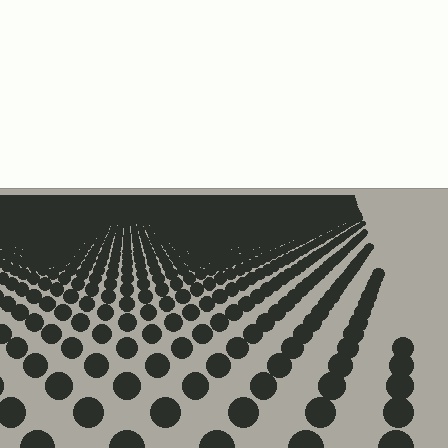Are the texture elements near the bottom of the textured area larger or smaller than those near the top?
Larger. Near the bottom, elements are closer to the viewer and appear at a bigger on-screen size.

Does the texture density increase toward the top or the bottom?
Density increases toward the top.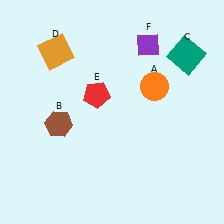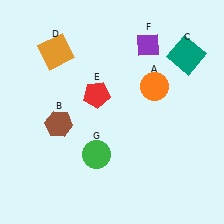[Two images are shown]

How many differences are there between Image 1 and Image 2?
There is 1 difference between the two images.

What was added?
A green circle (G) was added in Image 2.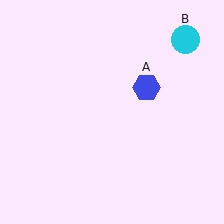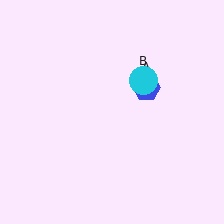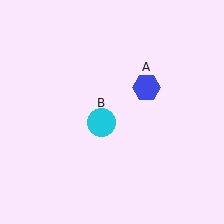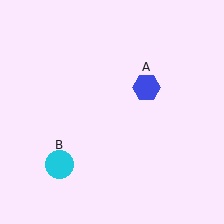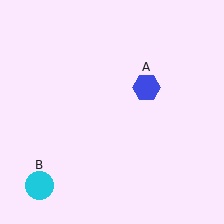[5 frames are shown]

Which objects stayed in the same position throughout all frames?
Blue hexagon (object A) remained stationary.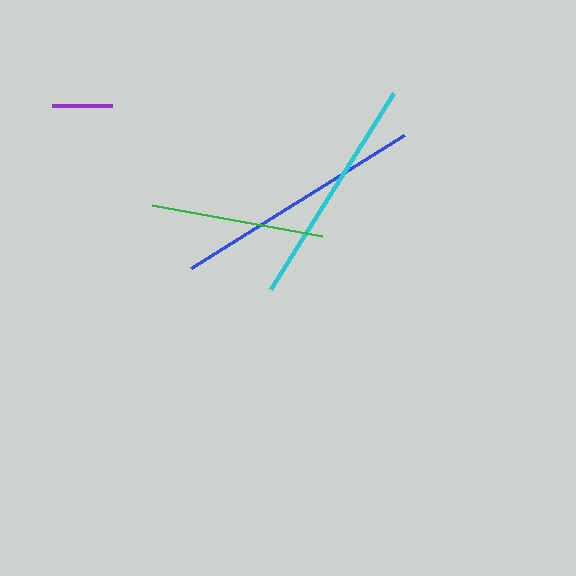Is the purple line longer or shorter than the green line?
The green line is longer than the purple line.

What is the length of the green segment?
The green segment is approximately 173 pixels long.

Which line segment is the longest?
The blue line is the longest at approximately 251 pixels.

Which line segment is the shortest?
The purple line is the shortest at approximately 60 pixels.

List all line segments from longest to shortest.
From longest to shortest: blue, cyan, green, purple.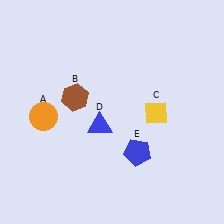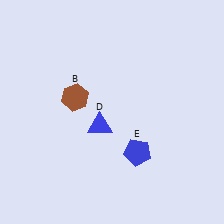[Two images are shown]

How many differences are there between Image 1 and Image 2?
There are 2 differences between the two images.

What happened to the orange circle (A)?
The orange circle (A) was removed in Image 2. It was in the bottom-left area of Image 1.